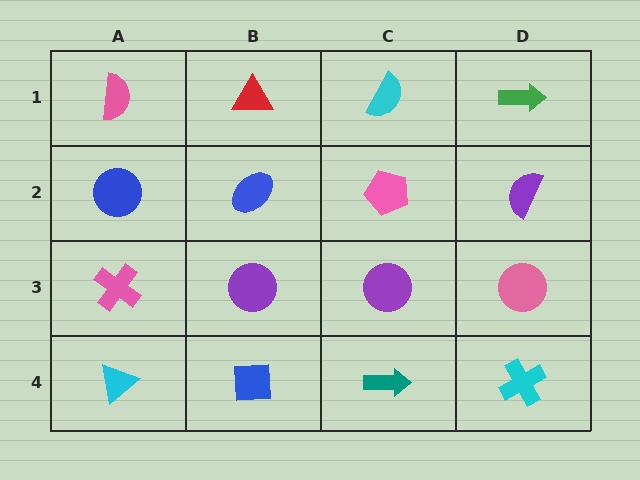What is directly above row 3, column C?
A pink pentagon.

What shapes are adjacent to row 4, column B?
A purple circle (row 3, column B), a cyan triangle (row 4, column A), a teal arrow (row 4, column C).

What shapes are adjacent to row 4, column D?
A pink circle (row 3, column D), a teal arrow (row 4, column C).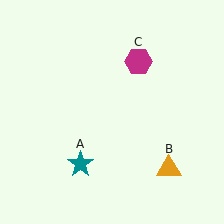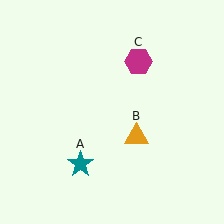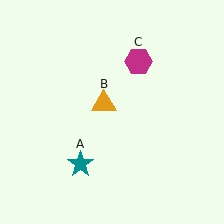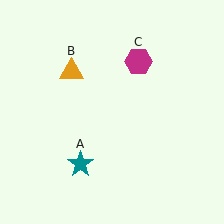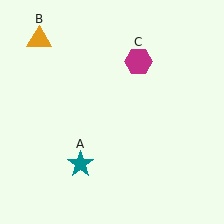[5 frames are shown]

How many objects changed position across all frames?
1 object changed position: orange triangle (object B).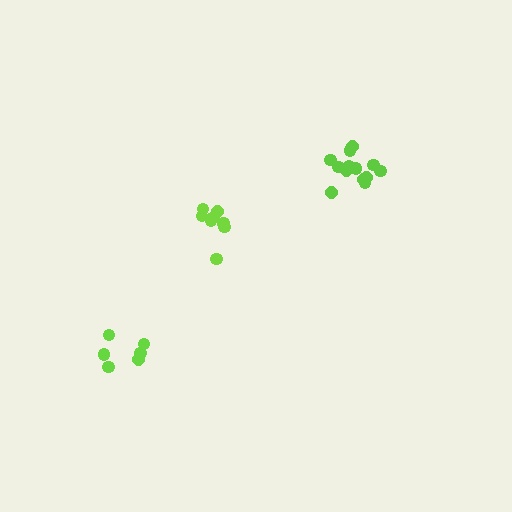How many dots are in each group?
Group 1: 9 dots, Group 2: 7 dots, Group 3: 13 dots (29 total).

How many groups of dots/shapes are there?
There are 3 groups.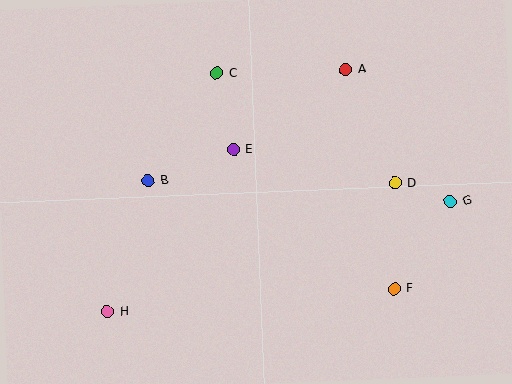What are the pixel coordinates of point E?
Point E is at (233, 150).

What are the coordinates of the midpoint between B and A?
The midpoint between B and A is at (247, 125).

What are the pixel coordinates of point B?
Point B is at (148, 180).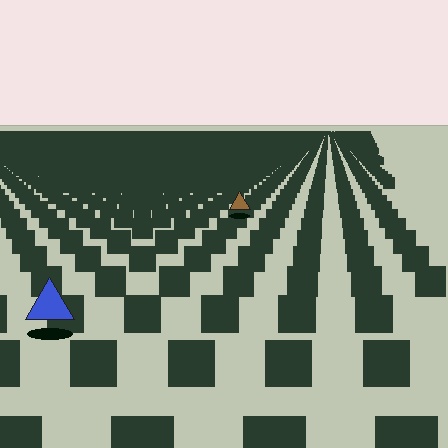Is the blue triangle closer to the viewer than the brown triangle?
Yes. The blue triangle is closer — you can tell from the texture gradient: the ground texture is coarser near it.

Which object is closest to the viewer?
The blue triangle is closest. The texture marks near it are larger and more spread out.